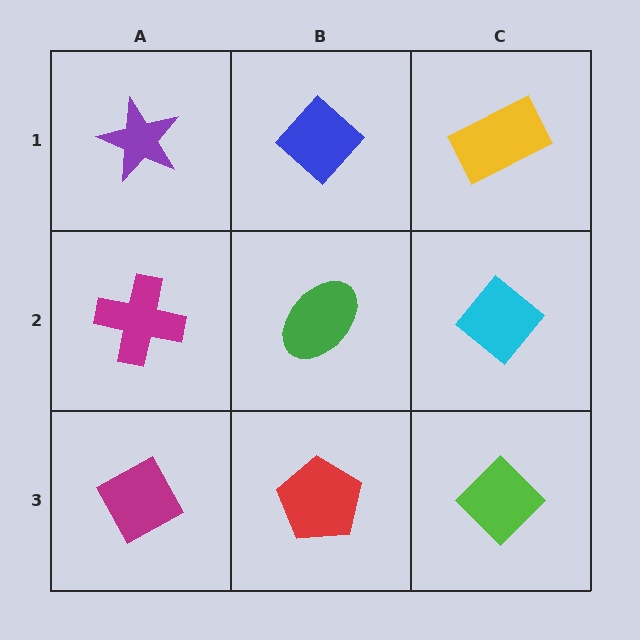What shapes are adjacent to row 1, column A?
A magenta cross (row 2, column A), a blue diamond (row 1, column B).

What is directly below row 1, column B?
A green ellipse.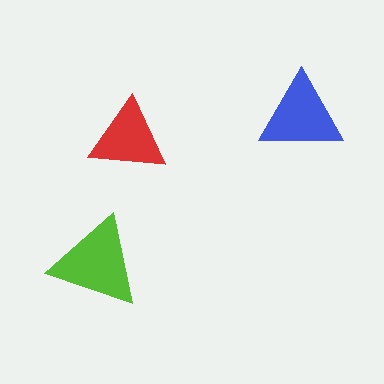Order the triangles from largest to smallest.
the lime one, the blue one, the red one.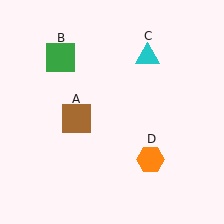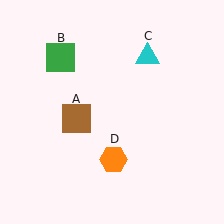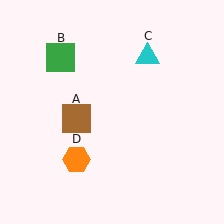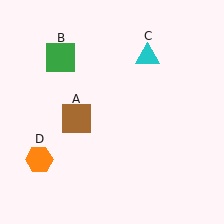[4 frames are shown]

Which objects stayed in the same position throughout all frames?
Brown square (object A) and green square (object B) and cyan triangle (object C) remained stationary.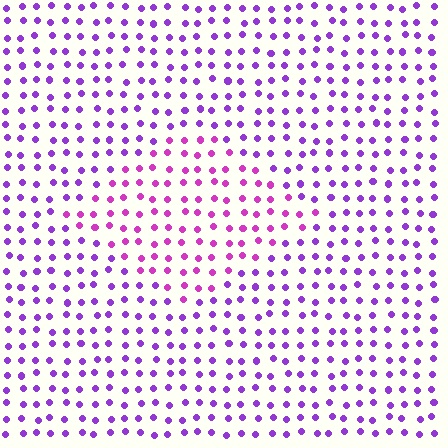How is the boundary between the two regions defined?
The boundary is defined purely by a slight shift in hue (about 31 degrees). Spacing, size, and orientation are identical on both sides.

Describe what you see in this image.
The image is filled with small purple elements in a uniform arrangement. A diamond-shaped region is visible where the elements are tinted to a slightly different hue, forming a subtle color boundary.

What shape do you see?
I see a diamond.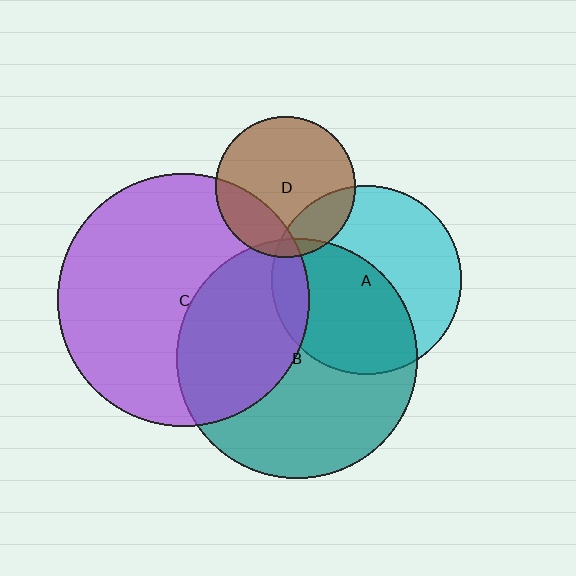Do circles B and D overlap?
Yes.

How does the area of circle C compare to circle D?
Approximately 3.2 times.